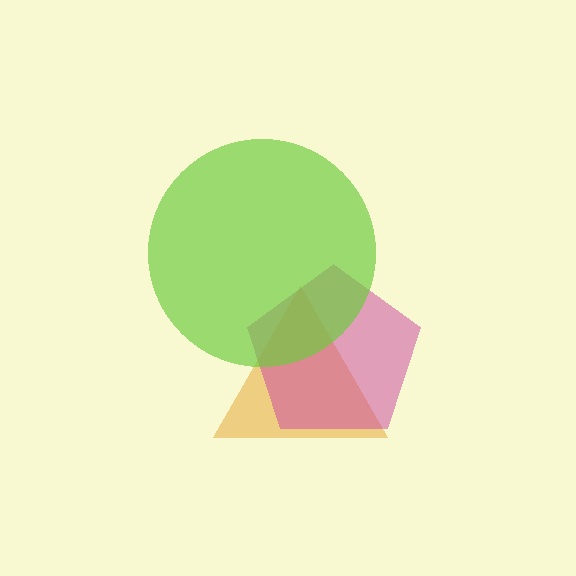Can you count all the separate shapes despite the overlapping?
Yes, there are 3 separate shapes.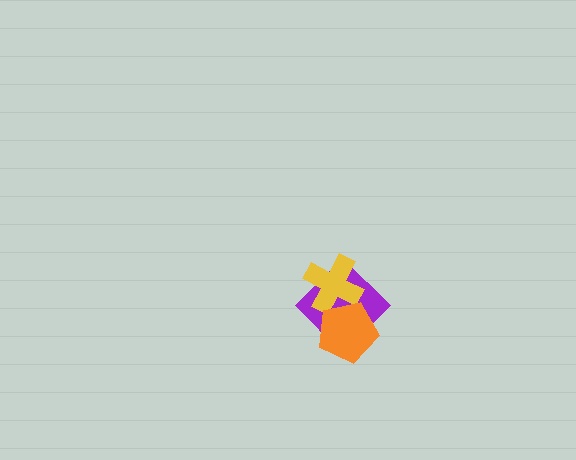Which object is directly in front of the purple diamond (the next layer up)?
The yellow cross is directly in front of the purple diamond.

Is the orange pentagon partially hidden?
No, no other shape covers it.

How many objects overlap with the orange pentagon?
2 objects overlap with the orange pentagon.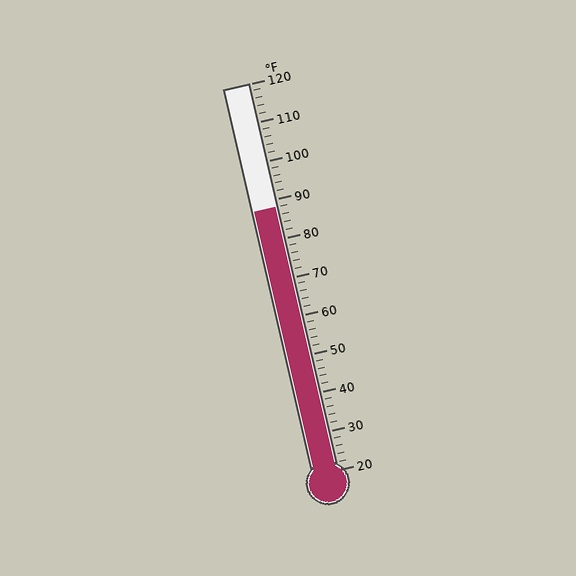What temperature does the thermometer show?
The thermometer shows approximately 88°F.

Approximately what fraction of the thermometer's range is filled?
The thermometer is filled to approximately 70% of its range.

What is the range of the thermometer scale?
The thermometer scale ranges from 20°F to 120°F.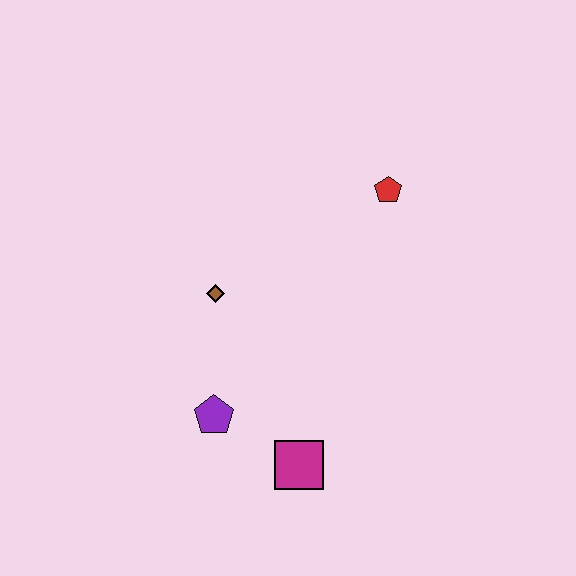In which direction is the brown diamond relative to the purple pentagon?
The brown diamond is above the purple pentagon.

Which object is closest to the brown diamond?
The purple pentagon is closest to the brown diamond.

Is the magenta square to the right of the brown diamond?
Yes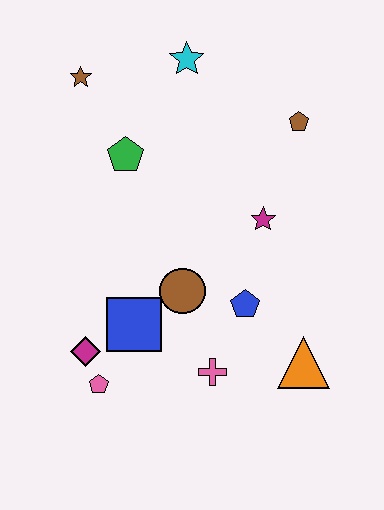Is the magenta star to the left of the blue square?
No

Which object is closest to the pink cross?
The blue pentagon is closest to the pink cross.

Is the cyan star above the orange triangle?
Yes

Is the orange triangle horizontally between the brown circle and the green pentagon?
No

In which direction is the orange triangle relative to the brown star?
The orange triangle is below the brown star.